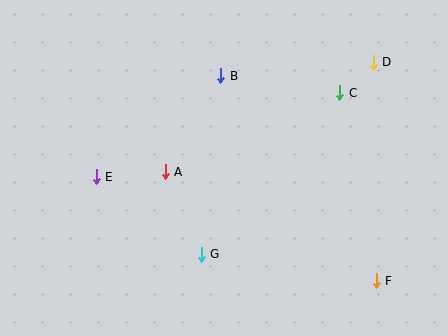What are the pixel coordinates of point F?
Point F is at (376, 281).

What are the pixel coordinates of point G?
Point G is at (201, 254).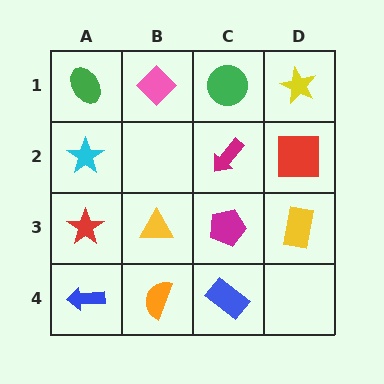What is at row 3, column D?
A yellow rectangle.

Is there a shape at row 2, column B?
No, that cell is empty.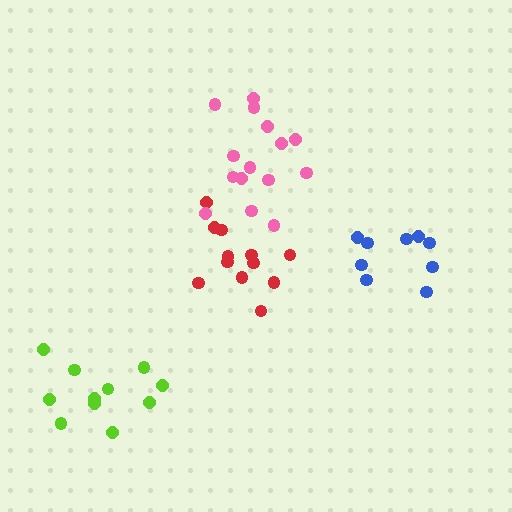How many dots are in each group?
Group 1: 12 dots, Group 2: 15 dots, Group 3: 9 dots, Group 4: 12 dots (48 total).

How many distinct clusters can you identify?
There are 4 distinct clusters.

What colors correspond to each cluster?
The clusters are colored: red, pink, blue, lime.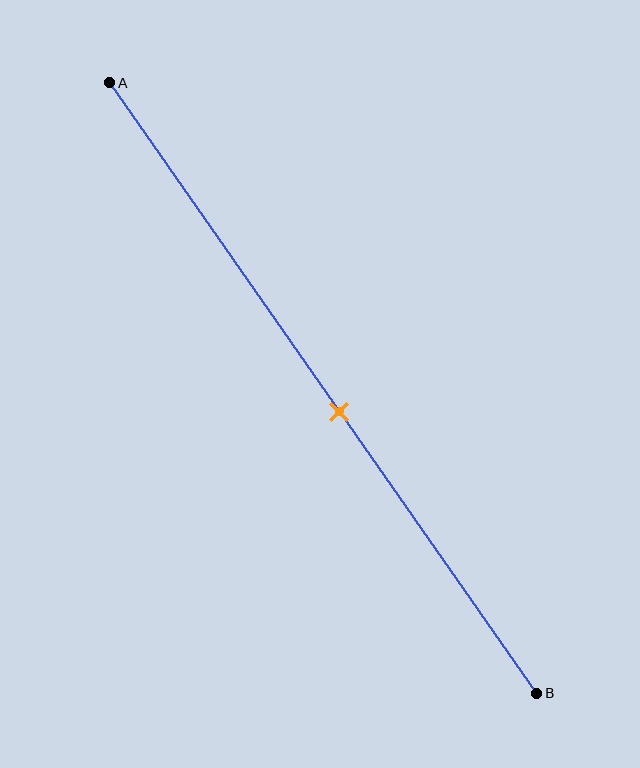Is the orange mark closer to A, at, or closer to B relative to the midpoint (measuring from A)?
The orange mark is closer to point B than the midpoint of segment AB.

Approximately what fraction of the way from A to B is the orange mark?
The orange mark is approximately 55% of the way from A to B.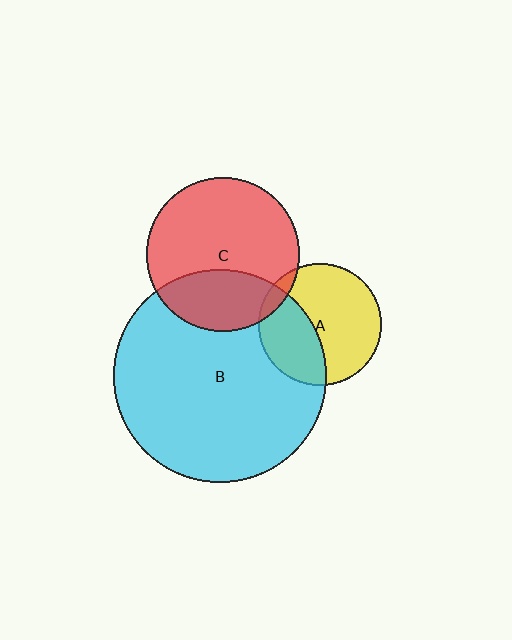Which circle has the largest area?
Circle B (cyan).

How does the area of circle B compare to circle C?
Approximately 1.9 times.